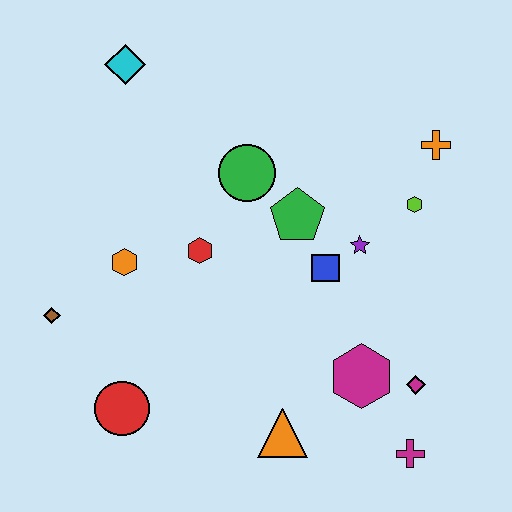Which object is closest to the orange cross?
The lime hexagon is closest to the orange cross.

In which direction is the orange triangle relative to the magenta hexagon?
The orange triangle is to the left of the magenta hexagon.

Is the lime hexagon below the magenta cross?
No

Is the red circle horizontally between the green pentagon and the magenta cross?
No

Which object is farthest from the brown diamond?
The orange cross is farthest from the brown diamond.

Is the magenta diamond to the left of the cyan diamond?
No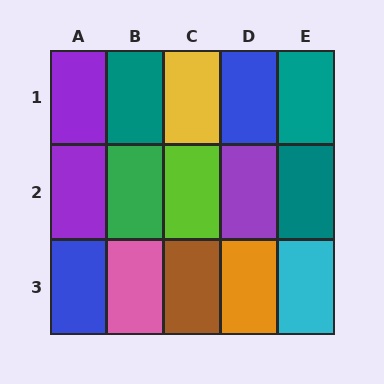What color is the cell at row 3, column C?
Brown.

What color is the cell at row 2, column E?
Teal.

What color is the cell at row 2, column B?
Green.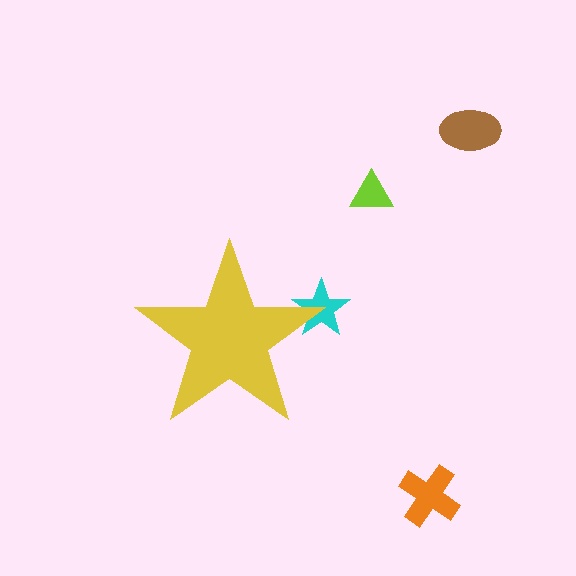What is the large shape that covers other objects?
A yellow star.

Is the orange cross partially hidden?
No, the orange cross is fully visible.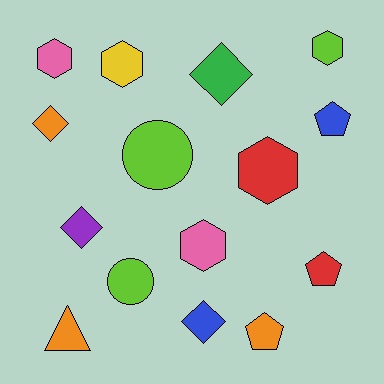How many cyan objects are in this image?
There are no cyan objects.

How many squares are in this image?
There are no squares.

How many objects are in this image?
There are 15 objects.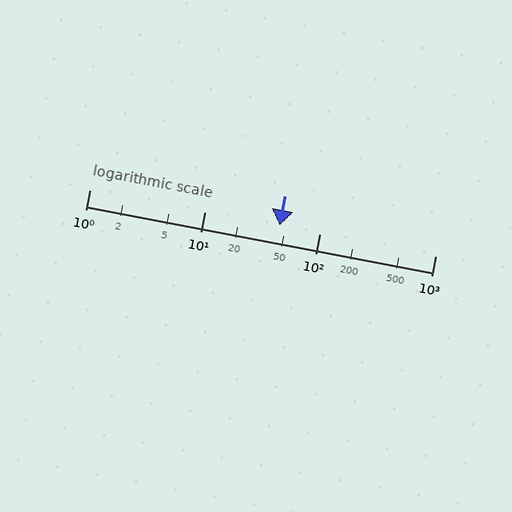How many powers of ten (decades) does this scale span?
The scale spans 3 decades, from 1 to 1000.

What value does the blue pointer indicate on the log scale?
The pointer indicates approximately 45.